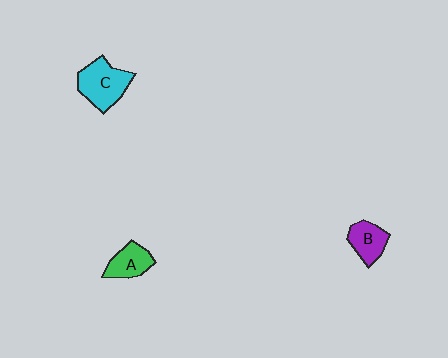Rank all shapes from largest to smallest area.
From largest to smallest: C (cyan), A (green), B (purple).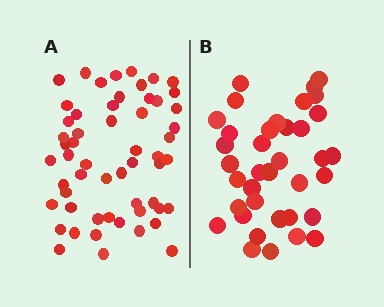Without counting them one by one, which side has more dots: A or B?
Region A (the left region) has more dots.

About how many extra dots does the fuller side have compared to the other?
Region A has approximately 20 more dots than region B.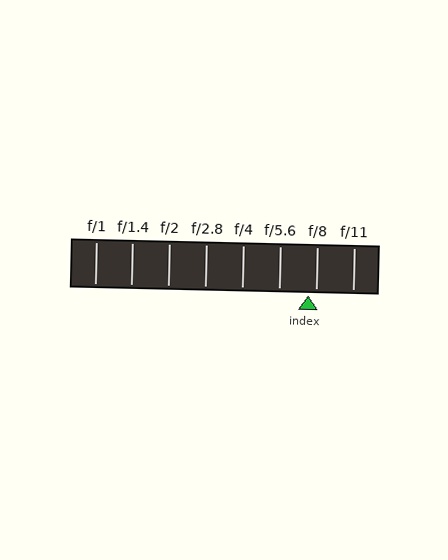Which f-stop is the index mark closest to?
The index mark is closest to f/8.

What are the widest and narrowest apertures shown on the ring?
The widest aperture shown is f/1 and the narrowest is f/11.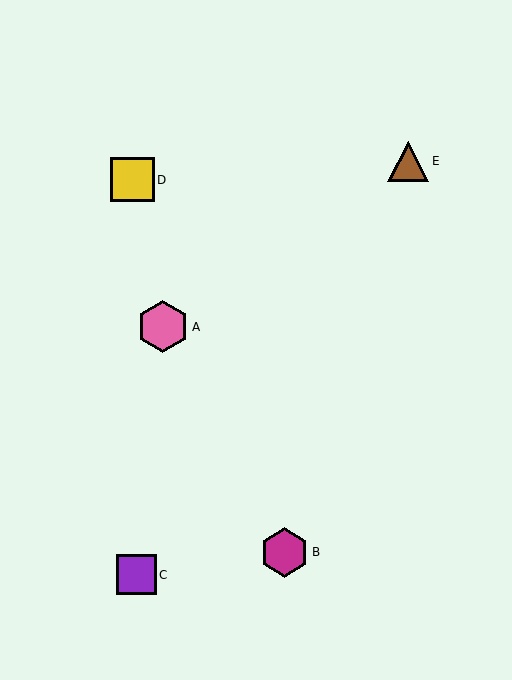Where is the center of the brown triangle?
The center of the brown triangle is at (408, 161).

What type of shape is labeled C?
Shape C is a purple square.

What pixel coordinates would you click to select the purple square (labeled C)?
Click at (136, 575) to select the purple square C.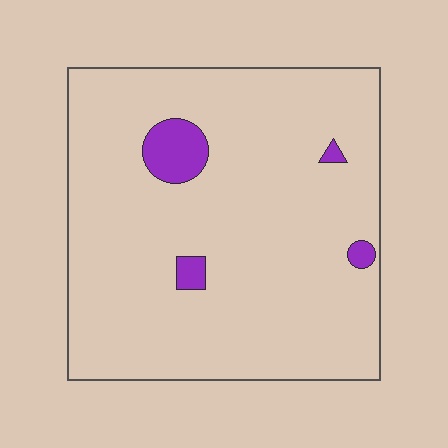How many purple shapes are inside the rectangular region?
4.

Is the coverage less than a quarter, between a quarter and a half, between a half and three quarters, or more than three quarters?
Less than a quarter.